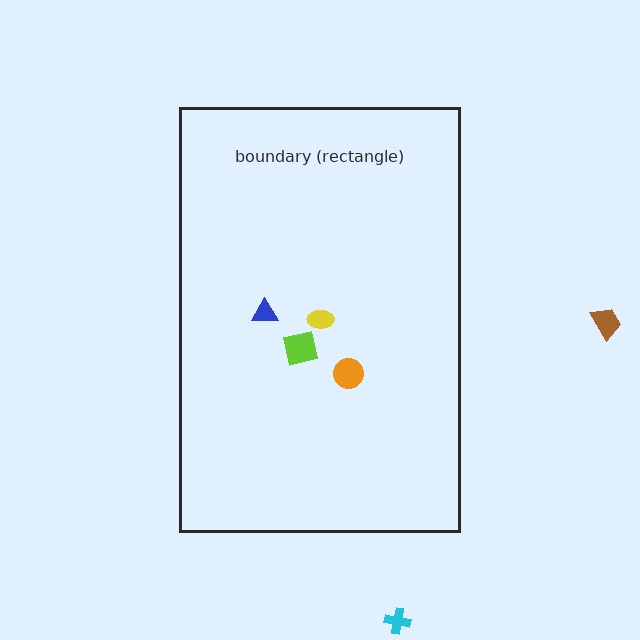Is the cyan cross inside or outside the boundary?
Outside.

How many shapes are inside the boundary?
4 inside, 2 outside.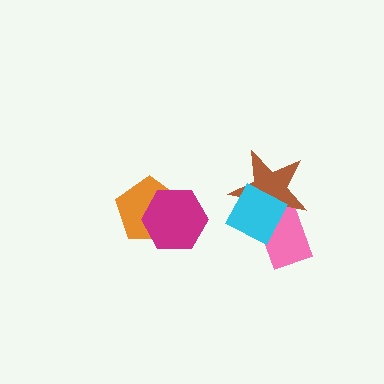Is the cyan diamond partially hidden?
No, no other shape covers it.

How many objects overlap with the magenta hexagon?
1 object overlaps with the magenta hexagon.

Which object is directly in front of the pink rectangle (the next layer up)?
The brown star is directly in front of the pink rectangle.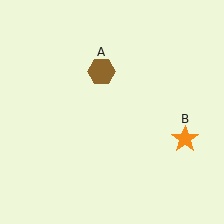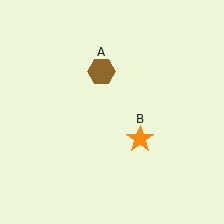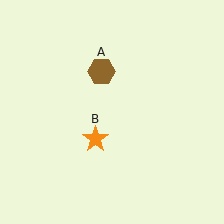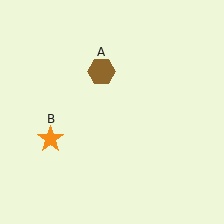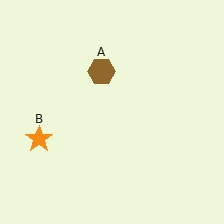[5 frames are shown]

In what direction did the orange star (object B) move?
The orange star (object B) moved left.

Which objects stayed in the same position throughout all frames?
Brown hexagon (object A) remained stationary.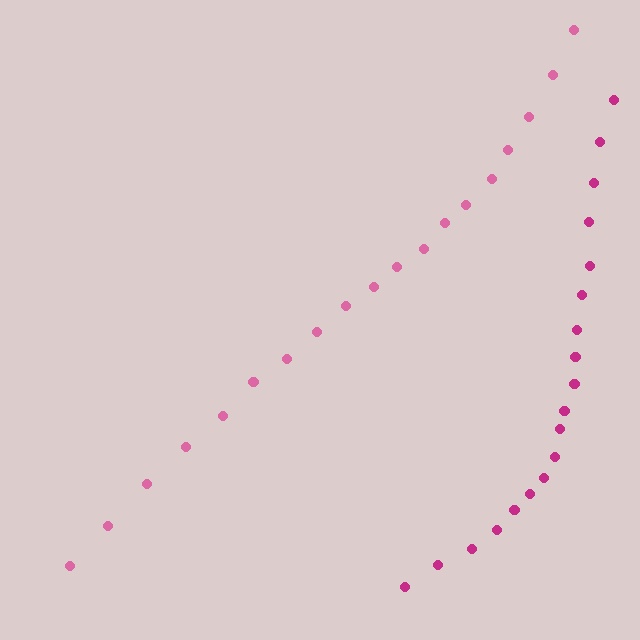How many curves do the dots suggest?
There are 2 distinct paths.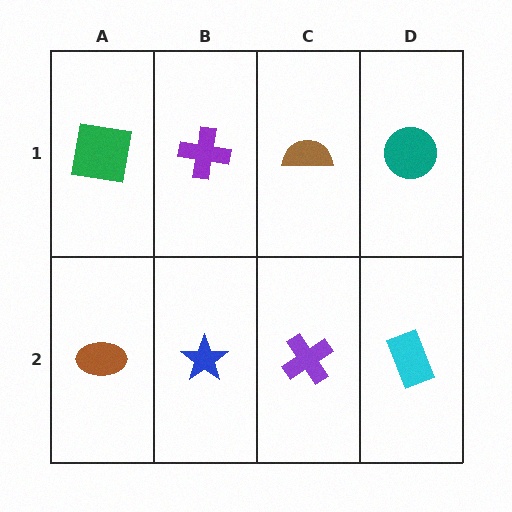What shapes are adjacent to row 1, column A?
A brown ellipse (row 2, column A), a purple cross (row 1, column B).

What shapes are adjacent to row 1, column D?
A cyan rectangle (row 2, column D), a brown semicircle (row 1, column C).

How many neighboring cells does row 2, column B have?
3.